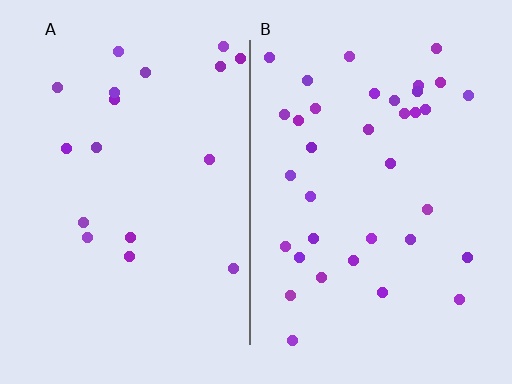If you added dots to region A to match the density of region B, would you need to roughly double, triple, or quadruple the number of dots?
Approximately double.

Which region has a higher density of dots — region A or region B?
B (the right).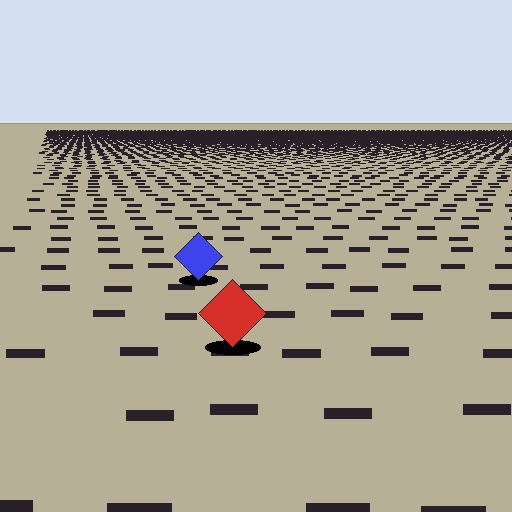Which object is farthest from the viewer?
The blue diamond is farthest from the viewer. It appears smaller and the ground texture around it is denser.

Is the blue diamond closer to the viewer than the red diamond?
No. The red diamond is closer — you can tell from the texture gradient: the ground texture is coarser near it.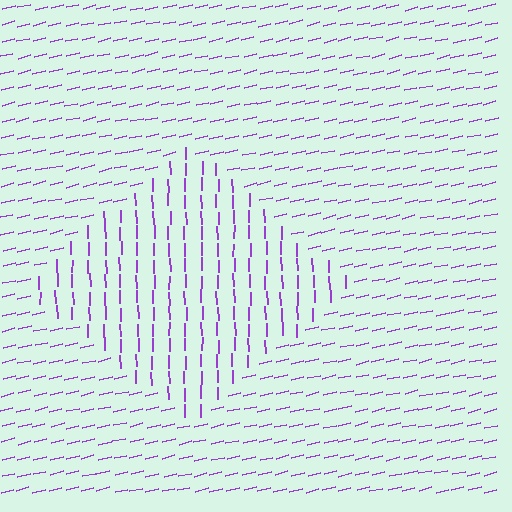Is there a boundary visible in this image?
Yes, there is a texture boundary formed by a change in line orientation.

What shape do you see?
I see a diamond.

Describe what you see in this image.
The image is filled with small purple line segments. A diamond region in the image has lines oriented differently from the surrounding lines, creating a visible texture boundary.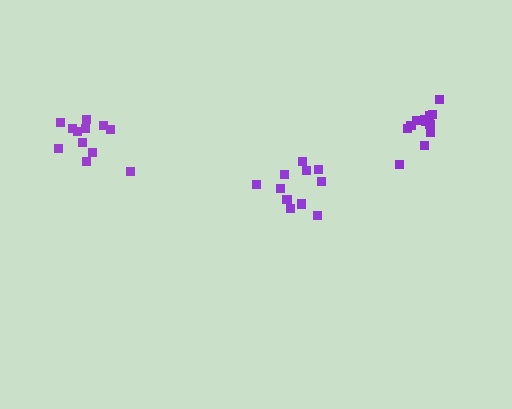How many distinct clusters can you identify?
There are 3 distinct clusters.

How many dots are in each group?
Group 1: 11 dots, Group 2: 12 dots, Group 3: 12 dots (35 total).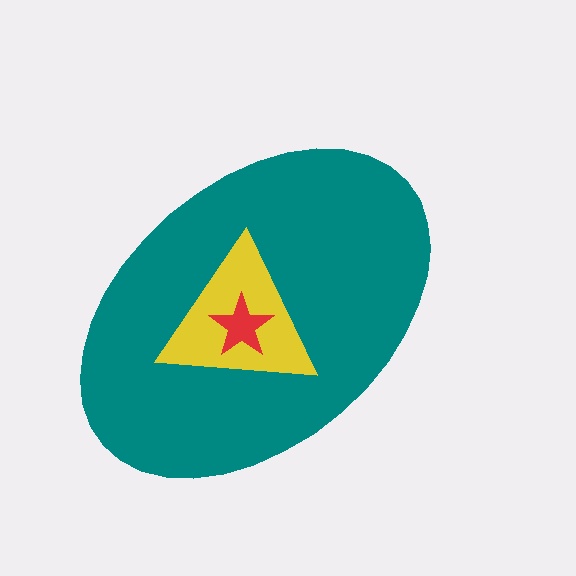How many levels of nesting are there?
3.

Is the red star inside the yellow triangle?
Yes.